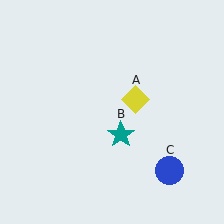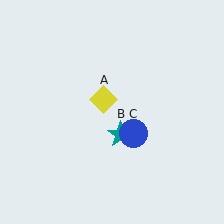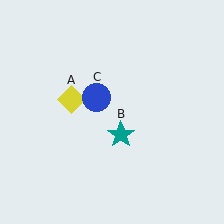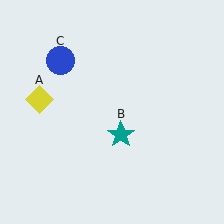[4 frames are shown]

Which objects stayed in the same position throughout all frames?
Teal star (object B) remained stationary.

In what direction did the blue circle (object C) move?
The blue circle (object C) moved up and to the left.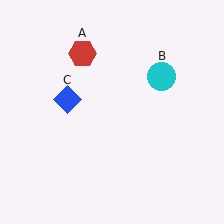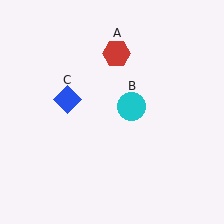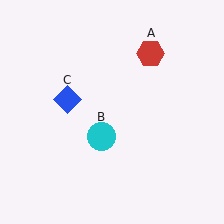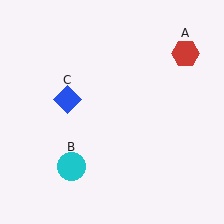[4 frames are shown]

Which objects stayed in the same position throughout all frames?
Blue diamond (object C) remained stationary.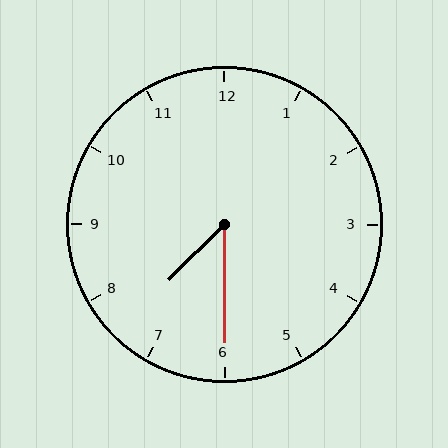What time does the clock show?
7:30.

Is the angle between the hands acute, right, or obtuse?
It is acute.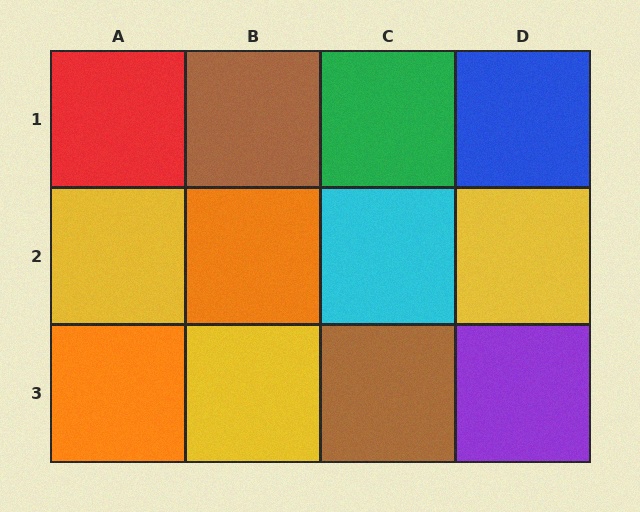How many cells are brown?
2 cells are brown.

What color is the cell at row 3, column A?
Orange.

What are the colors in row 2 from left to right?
Yellow, orange, cyan, yellow.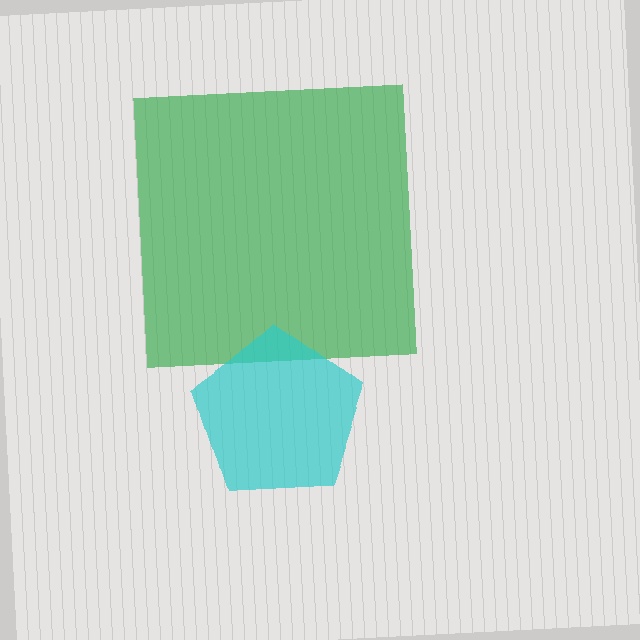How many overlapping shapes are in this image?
There are 2 overlapping shapes in the image.